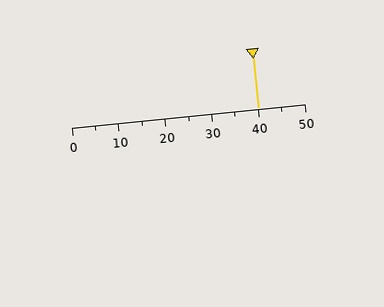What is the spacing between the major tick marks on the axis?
The major ticks are spaced 10 apart.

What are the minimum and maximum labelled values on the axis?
The axis runs from 0 to 50.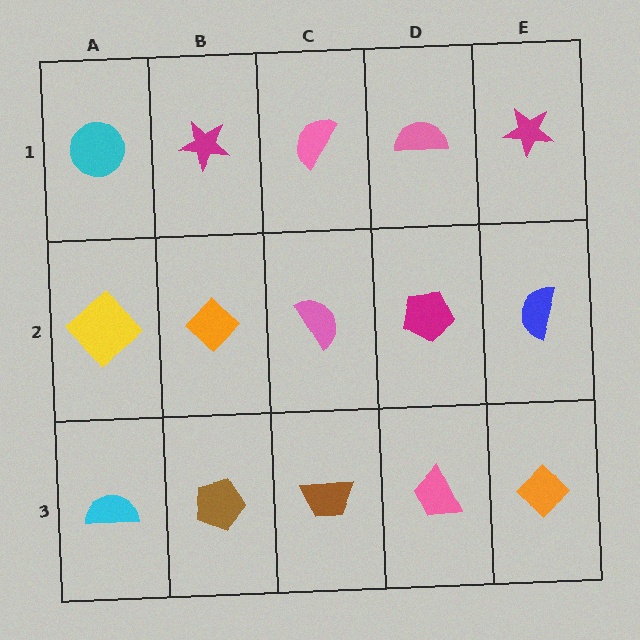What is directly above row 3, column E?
A blue semicircle.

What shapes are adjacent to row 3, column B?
An orange diamond (row 2, column B), a cyan semicircle (row 3, column A), a brown trapezoid (row 3, column C).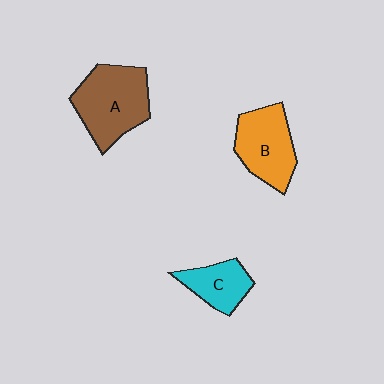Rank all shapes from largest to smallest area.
From largest to smallest: A (brown), B (orange), C (cyan).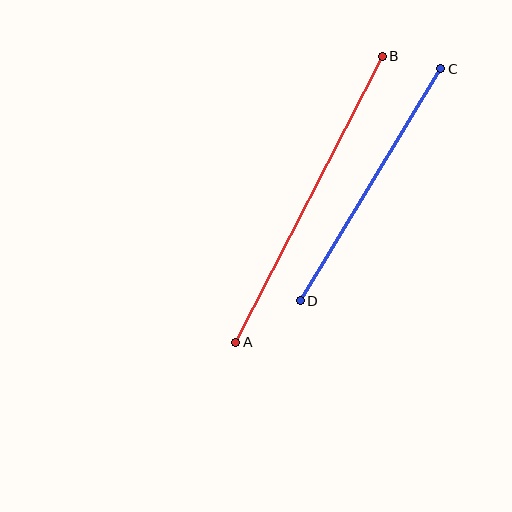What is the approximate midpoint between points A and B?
The midpoint is at approximately (309, 199) pixels.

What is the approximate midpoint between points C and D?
The midpoint is at approximately (371, 185) pixels.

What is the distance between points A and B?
The distance is approximately 321 pixels.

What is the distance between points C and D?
The distance is approximately 271 pixels.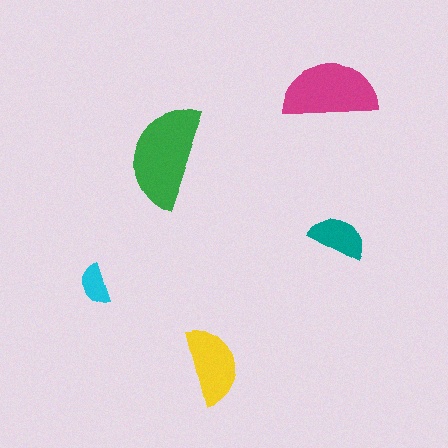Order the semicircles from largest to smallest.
the green one, the magenta one, the yellow one, the teal one, the cyan one.